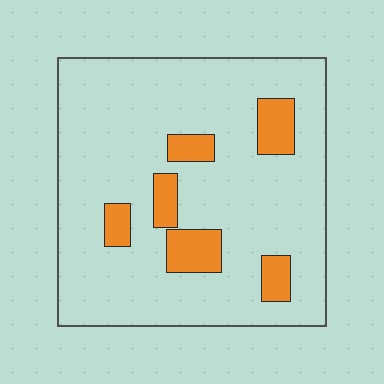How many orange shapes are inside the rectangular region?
6.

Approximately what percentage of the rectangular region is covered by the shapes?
Approximately 15%.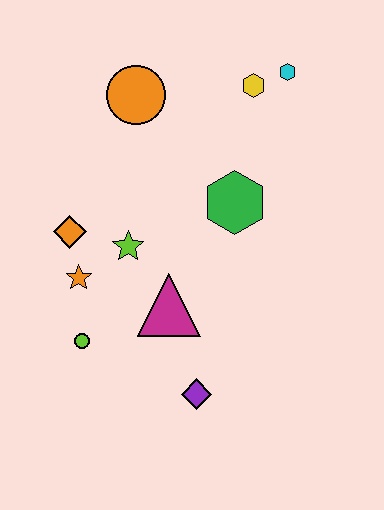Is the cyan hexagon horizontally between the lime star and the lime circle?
No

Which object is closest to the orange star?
The orange diamond is closest to the orange star.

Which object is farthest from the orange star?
The cyan hexagon is farthest from the orange star.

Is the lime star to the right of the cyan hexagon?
No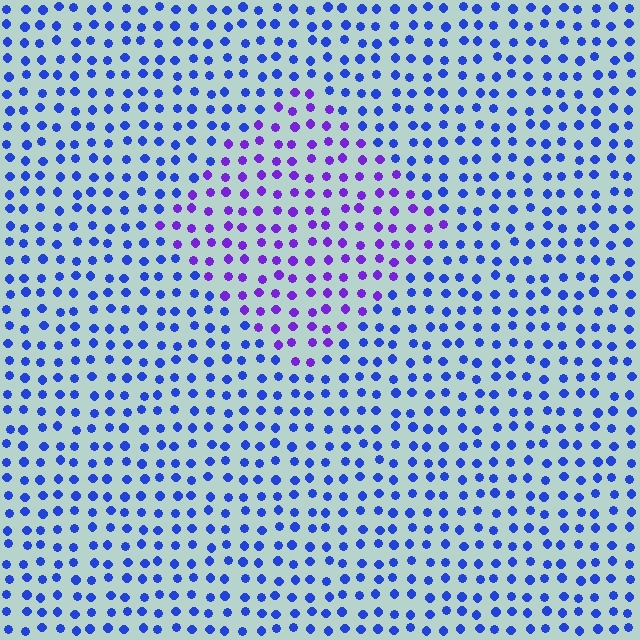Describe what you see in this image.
The image is filled with small blue elements in a uniform arrangement. A diamond-shaped region is visible where the elements are tinted to a slightly different hue, forming a subtle color boundary.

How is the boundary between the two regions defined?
The boundary is defined purely by a slight shift in hue (about 40 degrees). Spacing, size, and orientation are identical on both sides.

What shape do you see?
I see a diamond.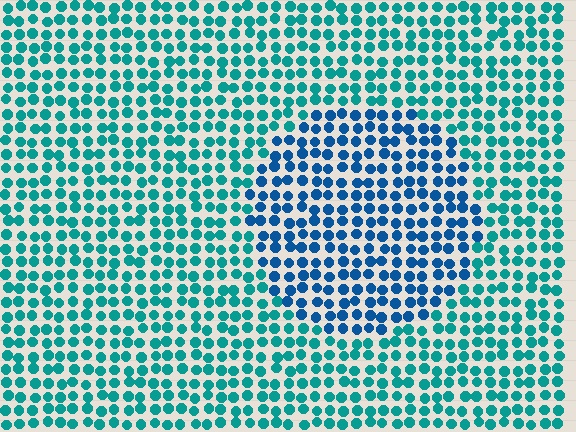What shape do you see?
I see a circle.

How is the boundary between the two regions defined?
The boundary is defined purely by a slight shift in hue (about 33 degrees). Spacing, size, and orientation are identical on both sides.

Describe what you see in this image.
The image is filled with small teal elements in a uniform arrangement. A circle-shaped region is visible where the elements are tinted to a slightly different hue, forming a subtle color boundary.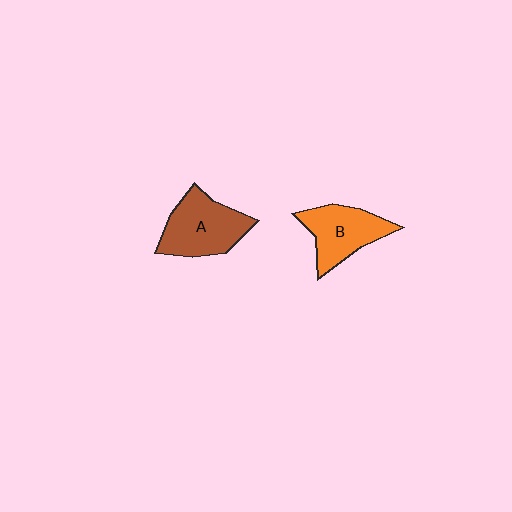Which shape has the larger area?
Shape A (brown).